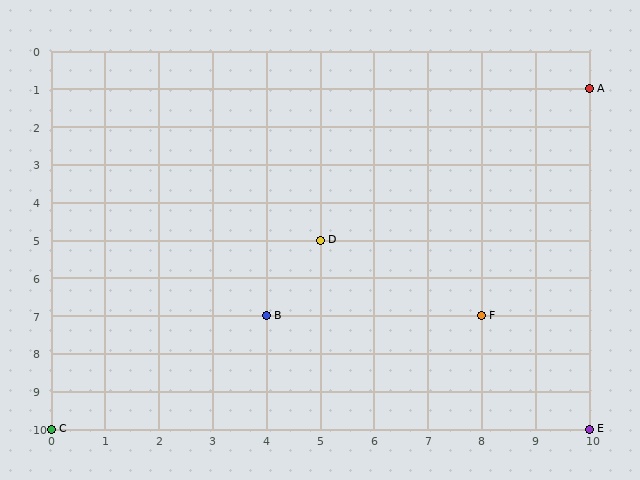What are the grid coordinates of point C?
Point C is at grid coordinates (0, 10).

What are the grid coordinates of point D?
Point D is at grid coordinates (5, 5).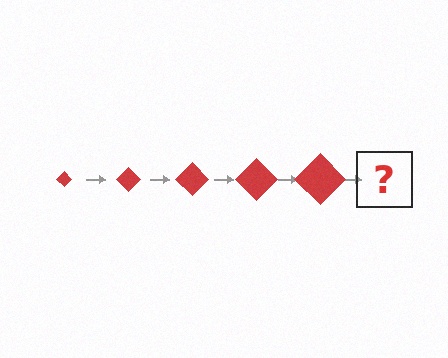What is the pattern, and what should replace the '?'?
The pattern is that the diamond gets progressively larger each step. The '?' should be a red diamond, larger than the previous one.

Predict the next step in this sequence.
The next step is a red diamond, larger than the previous one.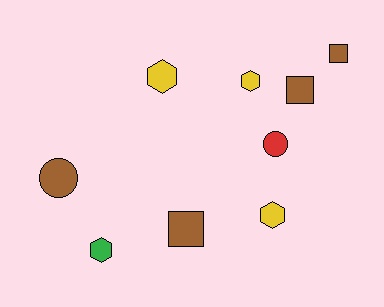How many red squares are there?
There are no red squares.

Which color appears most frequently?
Brown, with 4 objects.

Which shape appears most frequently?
Hexagon, with 4 objects.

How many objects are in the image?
There are 9 objects.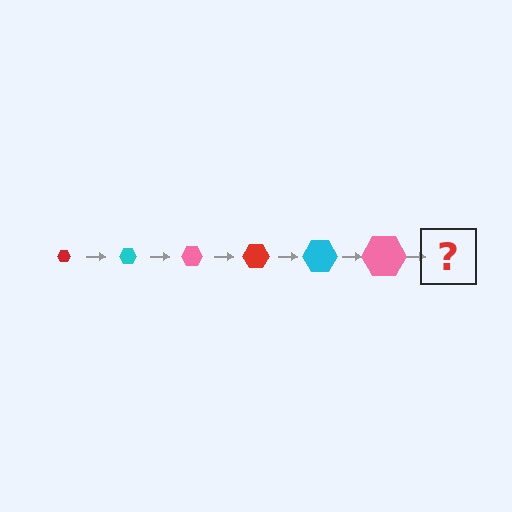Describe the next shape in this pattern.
It should be a red hexagon, larger than the previous one.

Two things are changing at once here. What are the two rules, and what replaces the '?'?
The two rules are that the hexagon grows larger each step and the color cycles through red, cyan, and pink. The '?' should be a red hexagon, larger than the previous one.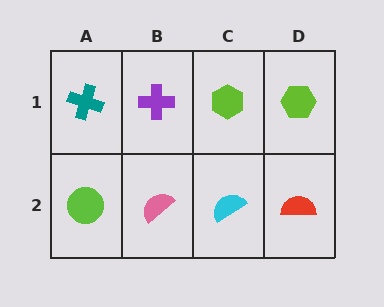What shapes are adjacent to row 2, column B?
A purple cross (row 1, column B), a lime circle (row 2, column A), a cyan semicircle (row 2, column C).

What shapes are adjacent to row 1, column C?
A cyan semicircle (row 2, column C), a purple cross (row 1, column B), a lime hexagon (row 1, column D).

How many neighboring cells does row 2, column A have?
2.